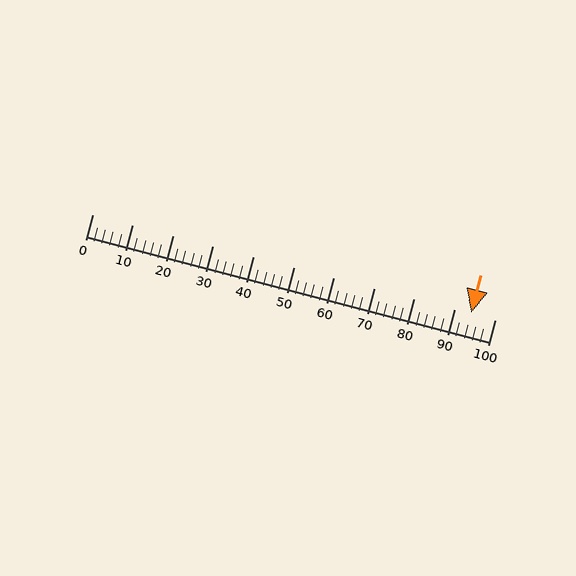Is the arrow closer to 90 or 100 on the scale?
The arrow is closer to 90.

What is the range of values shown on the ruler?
The ruler shows values from 0 to 100.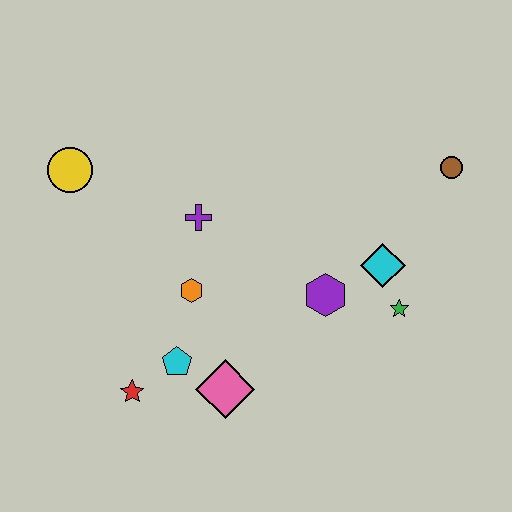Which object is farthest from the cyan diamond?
The yellow circle is farthest from the cyan diamond.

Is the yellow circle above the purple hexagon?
Yes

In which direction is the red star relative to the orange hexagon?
The red star is below the orange hexagon.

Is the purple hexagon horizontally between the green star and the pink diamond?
Yes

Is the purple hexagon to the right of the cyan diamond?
No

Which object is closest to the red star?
The cyan pentagon is closest to the red star.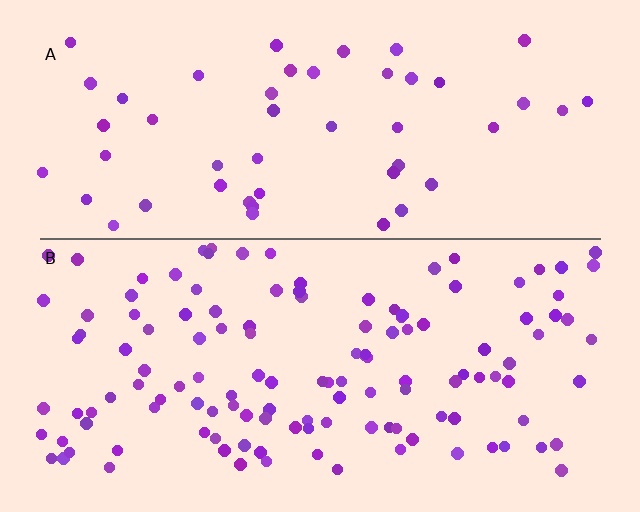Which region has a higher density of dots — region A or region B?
B (the bottom).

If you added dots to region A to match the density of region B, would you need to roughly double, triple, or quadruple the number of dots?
Approximately triple.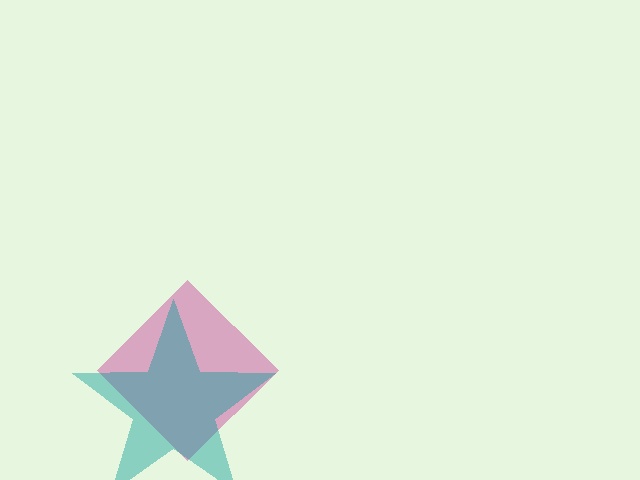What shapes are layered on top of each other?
The layered shapes are: a magenta diamond, a teal star.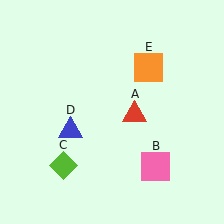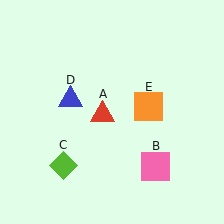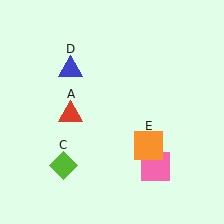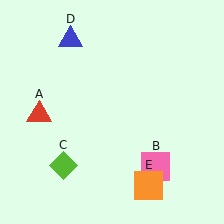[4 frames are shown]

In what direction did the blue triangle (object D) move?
The blue triangle (object D) moved up.